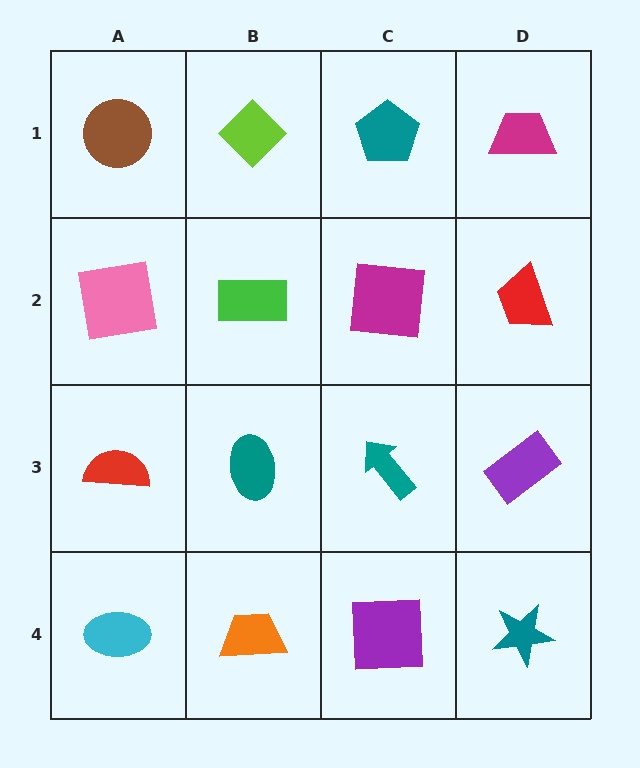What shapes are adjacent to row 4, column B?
A teal ellipse (row 3, column B), a cyan ellipse (row 4, column A), a purple square (row 4, column C).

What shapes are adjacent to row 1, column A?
A pink square (row 2, column A), a lime diamond (row 1, column B).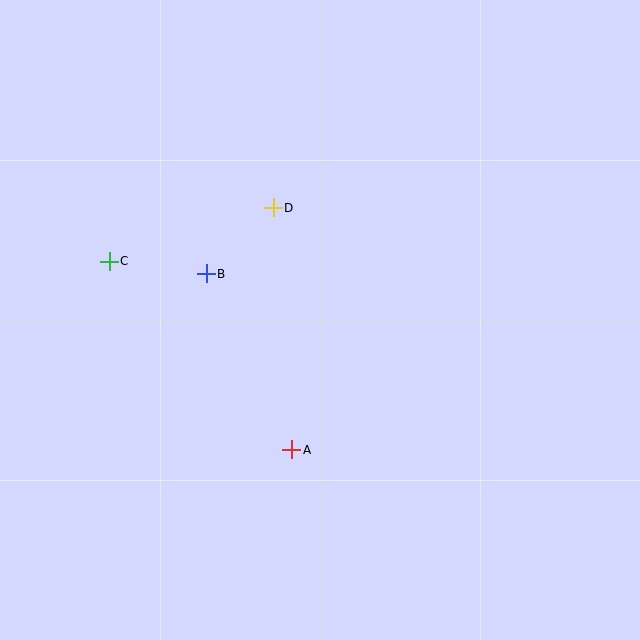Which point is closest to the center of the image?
Point D at (273, 208) is closest to the center.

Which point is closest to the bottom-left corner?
Point A is closest to the bottom-left corner.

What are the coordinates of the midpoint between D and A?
The midpoint between D and A is at (283, 329).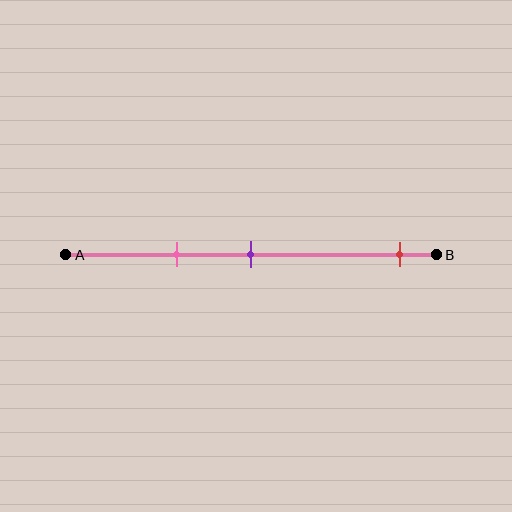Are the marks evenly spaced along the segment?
No, the marks are not evenly spaced.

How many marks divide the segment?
There are 3 marks dividing the segment.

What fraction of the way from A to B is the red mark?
The red mark is approximately 90% (0.9) of the way from A to B.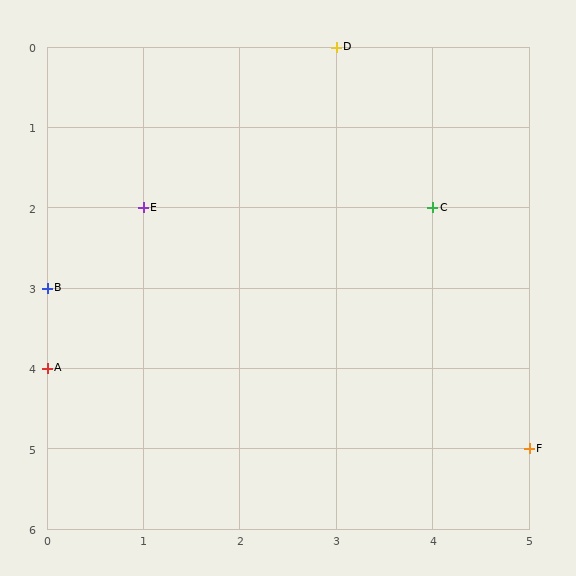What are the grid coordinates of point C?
Point C is at grid coordinates (4, 2).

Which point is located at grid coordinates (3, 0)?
Point D is at (3, 0).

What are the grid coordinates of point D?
Point D is at grid coordinates (3, 0).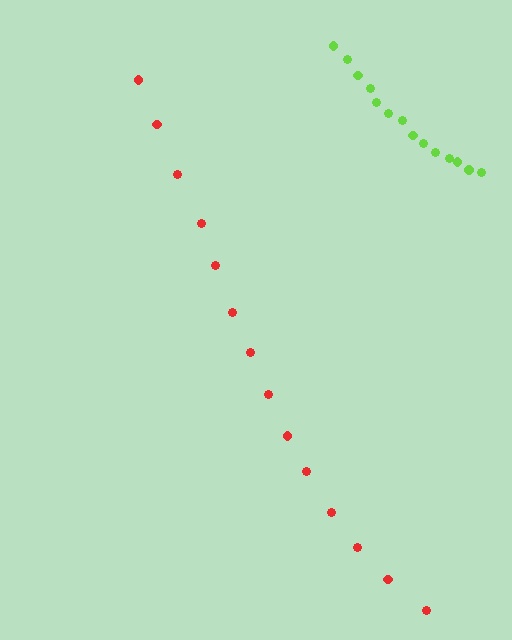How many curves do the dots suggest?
There are 2 distinct paths.